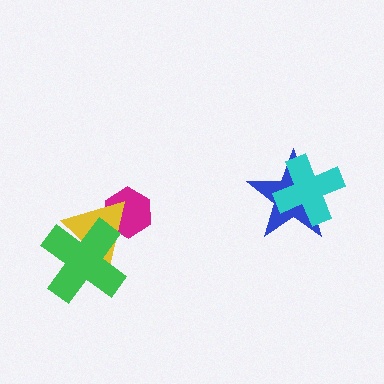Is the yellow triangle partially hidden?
Yes, it is partially covered by another shape.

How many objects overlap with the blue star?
1 object overlaps with the blue star.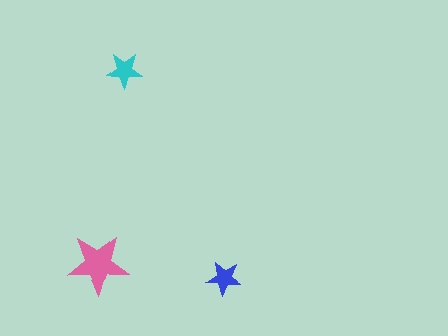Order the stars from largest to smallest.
the pink one, the cyan one, the blue one.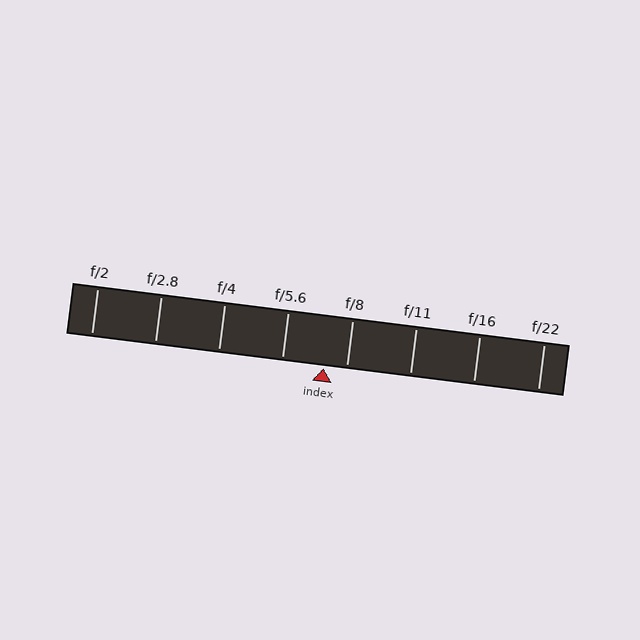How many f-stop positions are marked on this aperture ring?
There are 8 f-stop positions marked.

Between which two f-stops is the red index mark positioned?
The index mark is between f/5.6 and f/8.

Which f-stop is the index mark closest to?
The index mark is closest to f/8.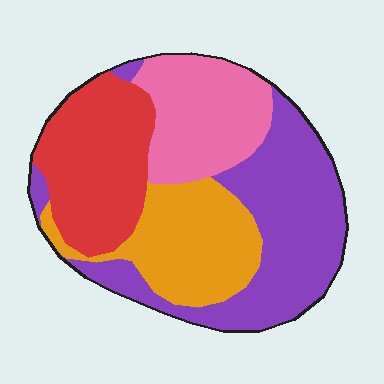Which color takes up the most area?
Purple, at roughly 35%.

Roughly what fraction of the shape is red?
Red takes up about one quarter (1/4) of the shape.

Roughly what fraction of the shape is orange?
Orange covers 21% of the shape.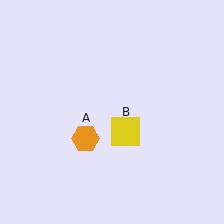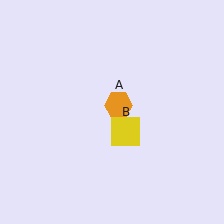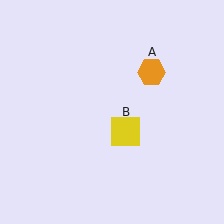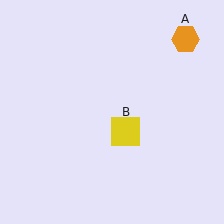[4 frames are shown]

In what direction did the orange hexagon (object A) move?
The orange hexagon (object A) moved up and to the right.